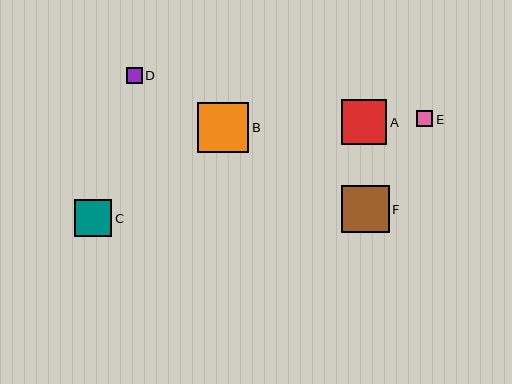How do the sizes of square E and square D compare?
Square E and square D are approximately the same size.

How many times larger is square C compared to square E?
Square C is approximately 2.3 times the size of square E.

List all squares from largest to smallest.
From largest to smallest: B, F, A, C, E, D.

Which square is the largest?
Square B is the largest with a size of approximately 51 pixels.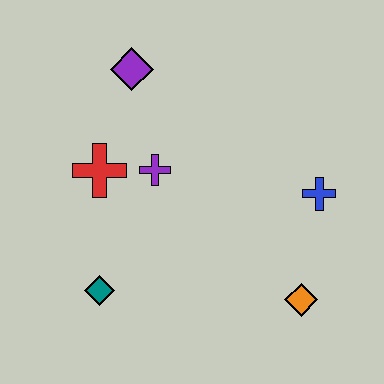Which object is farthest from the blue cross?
The teal diamond is farthest from the blue cross.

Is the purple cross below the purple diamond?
Yes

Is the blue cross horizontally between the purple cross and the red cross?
No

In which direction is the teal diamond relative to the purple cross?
The teal diamond is below the purple cross.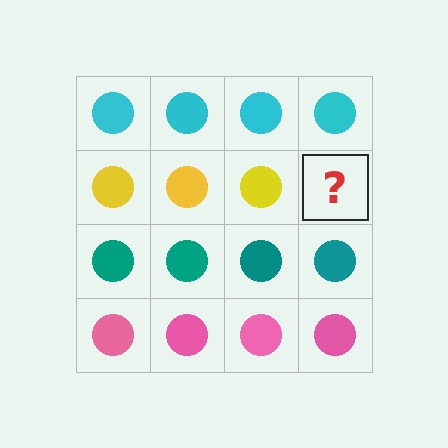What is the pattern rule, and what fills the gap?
The rule is that each row has a consistent color. The gap should be filled with a yellow circle.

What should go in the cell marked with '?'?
The missing cell should contain a yellow circle.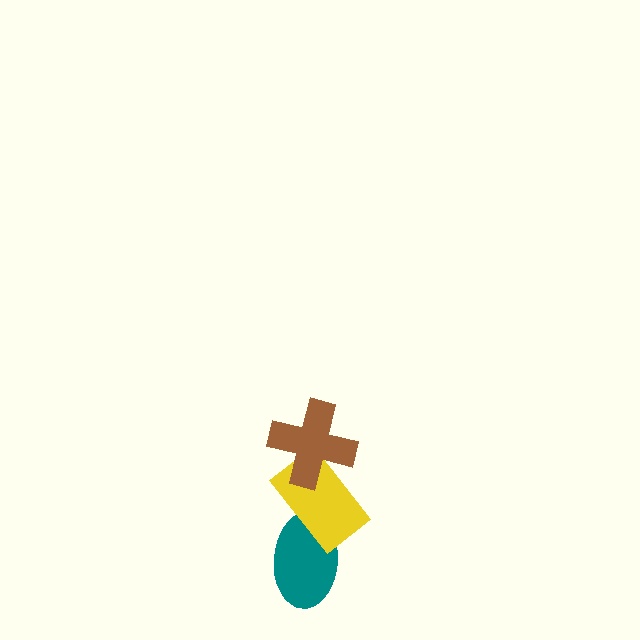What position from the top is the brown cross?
The brown cross is 1st from the top.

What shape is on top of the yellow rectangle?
The brown cross is on top of the yellow rectangle.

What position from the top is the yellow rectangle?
The yellow rectangle is 2nd from the top.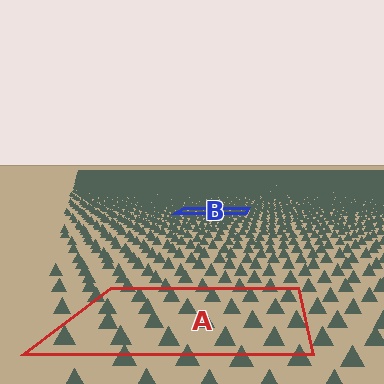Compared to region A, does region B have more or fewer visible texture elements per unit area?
Region B has more texture elements per unit area — they are packed more densely because it is farther away.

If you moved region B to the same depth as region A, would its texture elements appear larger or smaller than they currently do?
They would appear larger. At a closer depth, the same texture elements are projected at a bigger on-screen size.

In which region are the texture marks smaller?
The texture marks are smaller in region B, because it is farther away.